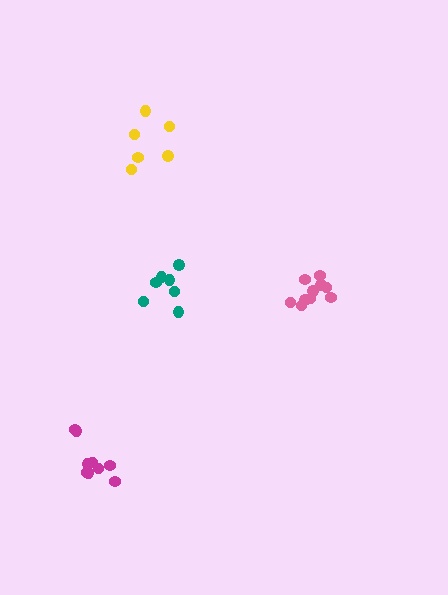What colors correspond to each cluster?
The clusters are colored: magenta, teal, pink, yellow.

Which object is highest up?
The yellow cluster is topmost.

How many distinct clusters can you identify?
There are 4 distinct clusters.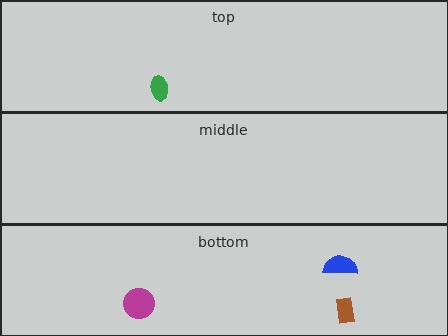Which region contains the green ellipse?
The top region.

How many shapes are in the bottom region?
3.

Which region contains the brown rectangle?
The bottom region.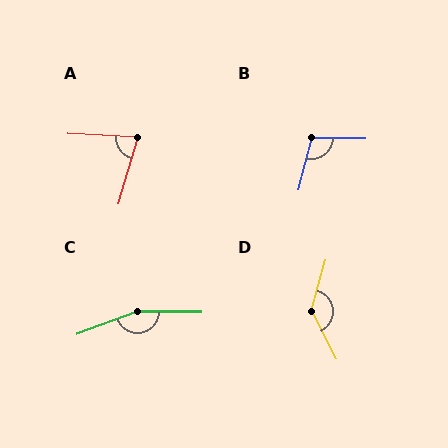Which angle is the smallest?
A, at approximately 77 degrees.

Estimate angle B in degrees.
Approximately 104 degrees.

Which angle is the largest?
C, at approximately 159 degrees.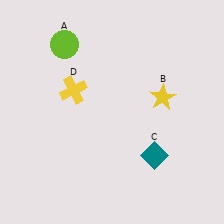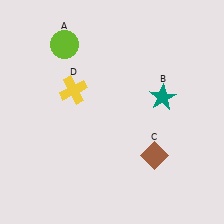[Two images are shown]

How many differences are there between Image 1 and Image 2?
There are 2 differences between the two images.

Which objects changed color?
B changed from yellow to teal. C changed from teal to brown.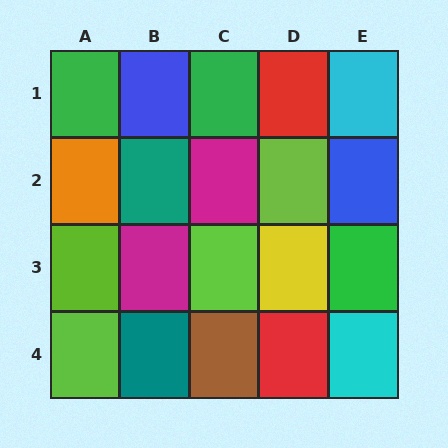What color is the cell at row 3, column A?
Lime.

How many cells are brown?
1 cell is brown.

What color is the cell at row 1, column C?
Green.